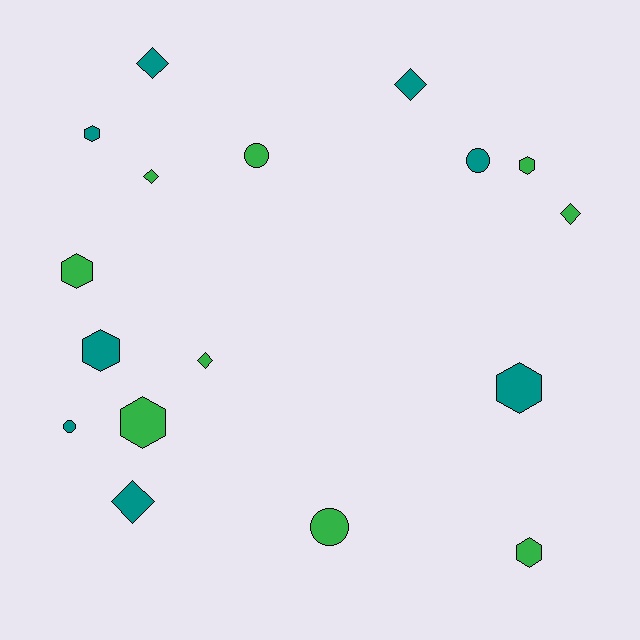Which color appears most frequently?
Green, with 9 objects.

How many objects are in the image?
There are 17 objects.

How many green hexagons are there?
There are 4 green hexagons.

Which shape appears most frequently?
Hexagon, with 7 objects.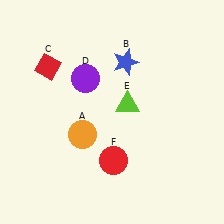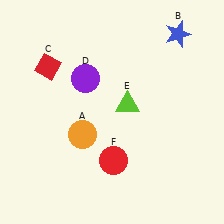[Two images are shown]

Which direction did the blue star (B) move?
The blue star (B) moved right.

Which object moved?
The blue star (B) moved right.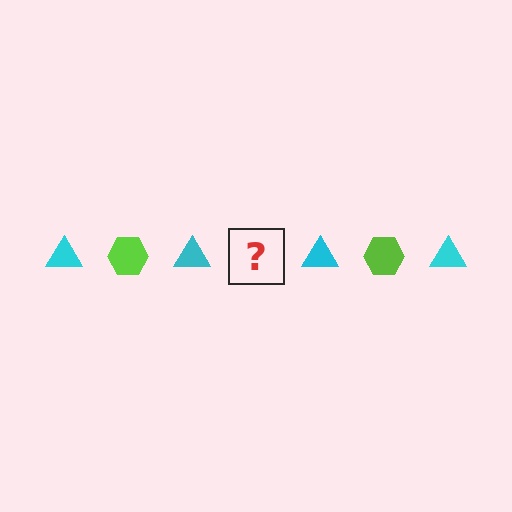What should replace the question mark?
The question mark should be replaced with a lime hexagon.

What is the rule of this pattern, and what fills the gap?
The rule is that the pattern alternates between cyan triangle and lime hexagon. The gap should be filled with a lime hexagon.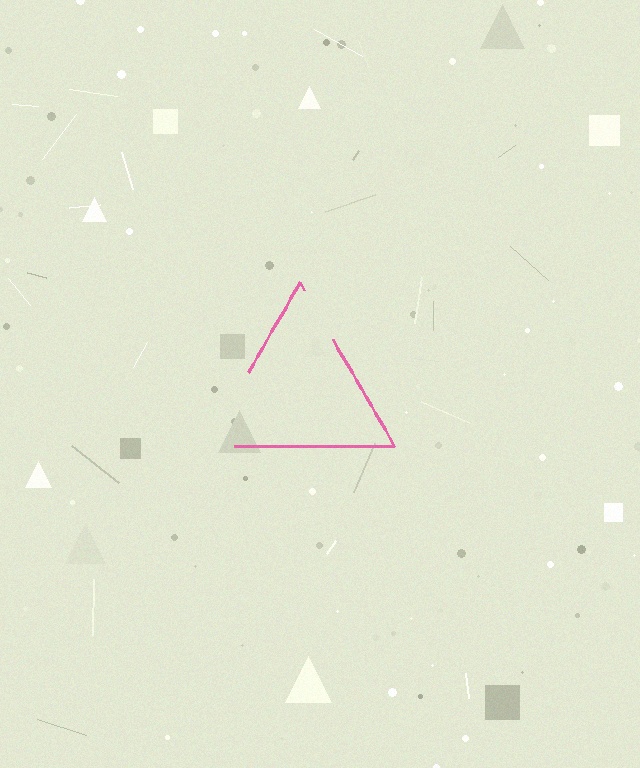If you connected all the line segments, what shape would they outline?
They would outline a triangle.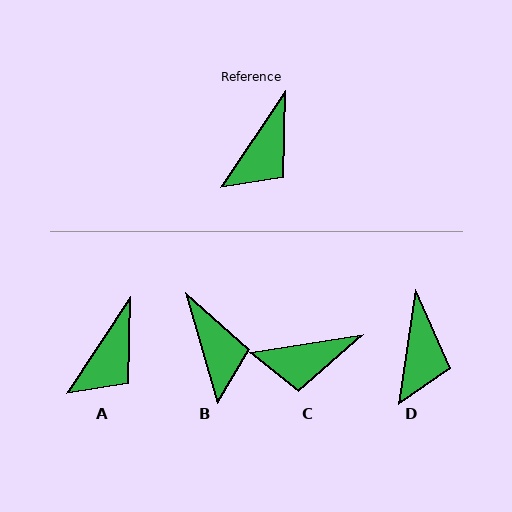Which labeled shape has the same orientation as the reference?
A.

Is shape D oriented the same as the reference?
No, it is off by about 25 degrees.